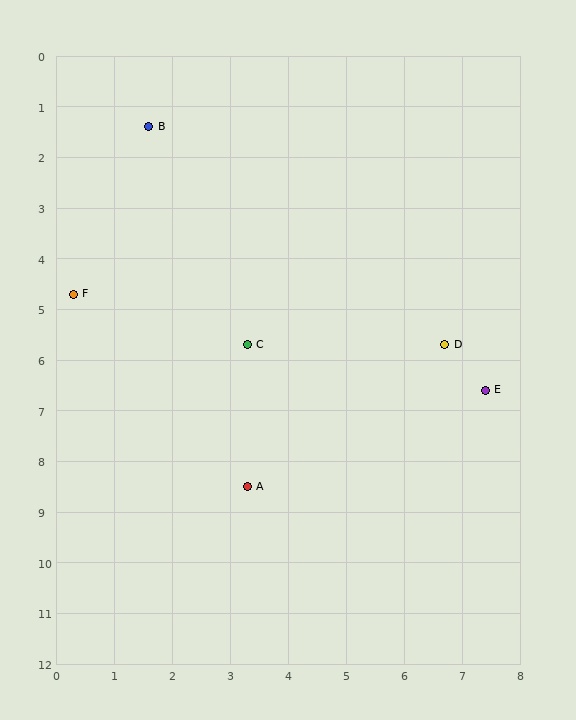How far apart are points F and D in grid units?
Points F and D are about 6.5 grid units apart.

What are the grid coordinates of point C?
Point C is at approximately (3.3, 5.7).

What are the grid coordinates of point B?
Point B is at approximately (1.6, 1.4).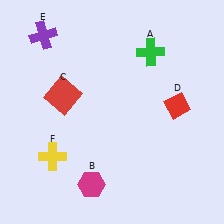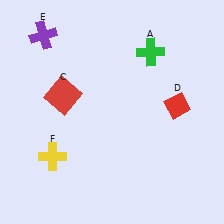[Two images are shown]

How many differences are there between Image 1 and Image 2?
There is 1 difference between the two images.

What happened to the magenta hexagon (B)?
The magenta hexagon (B) was removed in Image 2. It was in the bottom-left area of Image 1.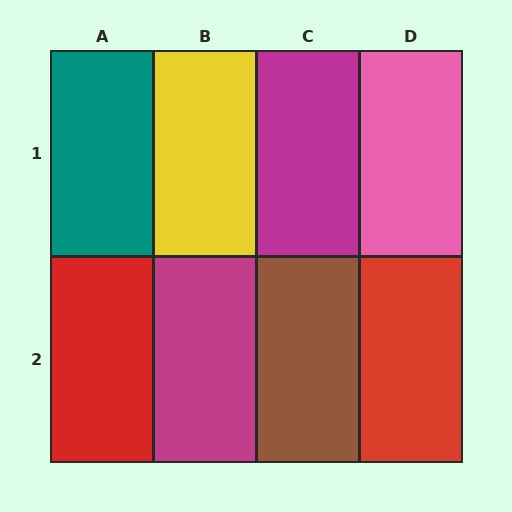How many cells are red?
2 cells are red.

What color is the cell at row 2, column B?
Magenta.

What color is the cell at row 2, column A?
Red.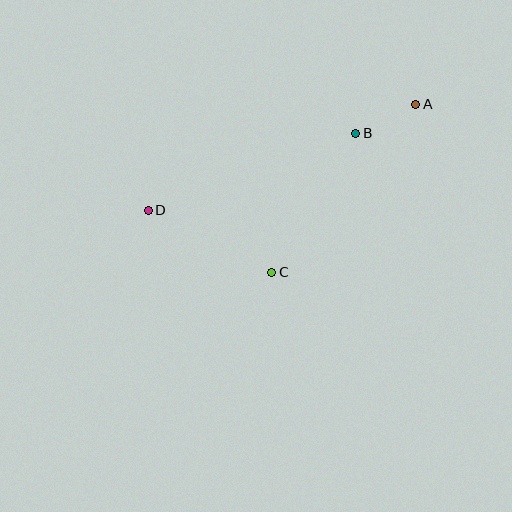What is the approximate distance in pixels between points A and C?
The distance between A and C is approximately 221 pixels.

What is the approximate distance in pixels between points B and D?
The distance between B and D is approximately 221 pixels.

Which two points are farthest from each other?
Points A and D are farthest from each other.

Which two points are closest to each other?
Points A and B are closest to each other.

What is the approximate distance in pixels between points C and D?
The distance between C and D is approximately 138 pixels.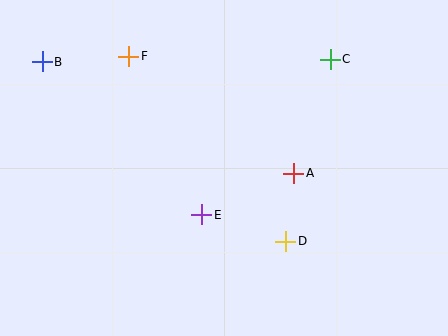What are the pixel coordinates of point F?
Point F is at (129, 56).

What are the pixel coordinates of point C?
Point C is at (330, 59).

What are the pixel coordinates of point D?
Point D is at (286, 241).